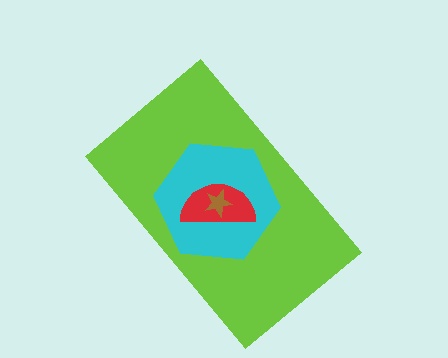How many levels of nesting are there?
4.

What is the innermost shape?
The brown star.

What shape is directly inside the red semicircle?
The brown star.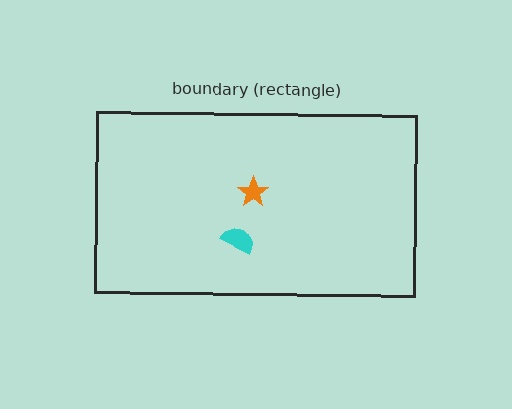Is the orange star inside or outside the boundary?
Inside.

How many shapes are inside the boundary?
2 inside, 0 outside.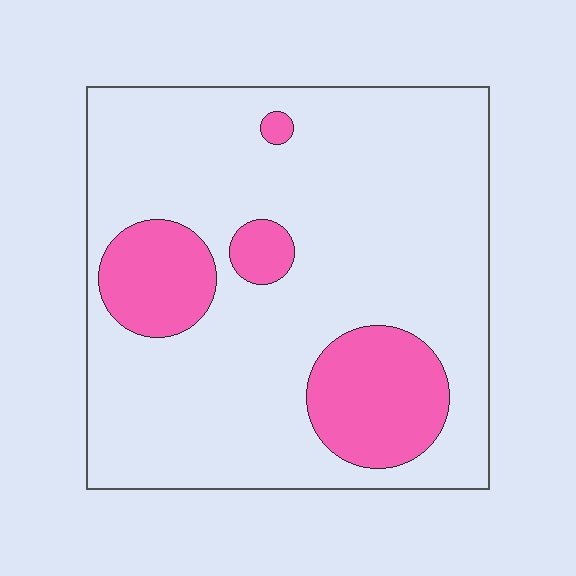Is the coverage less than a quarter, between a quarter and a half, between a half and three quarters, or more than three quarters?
Less than a quarter.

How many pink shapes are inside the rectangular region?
4.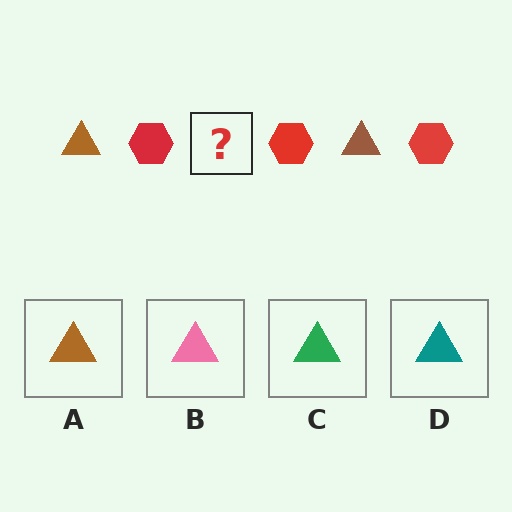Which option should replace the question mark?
Option A.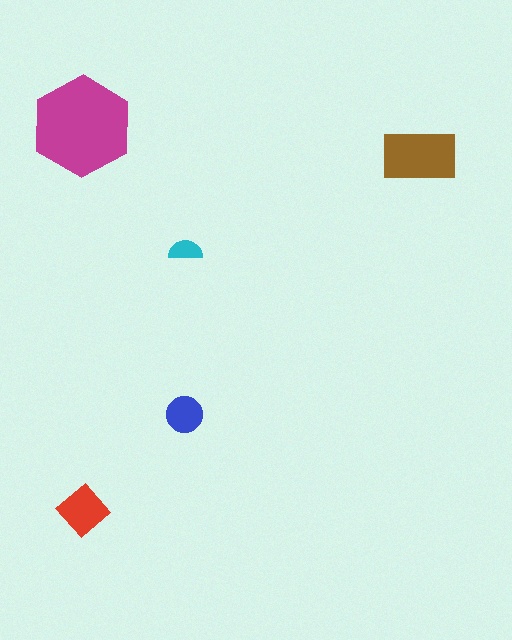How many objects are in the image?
There are 5 objects in the image.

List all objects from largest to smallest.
The magenta hexagon, the brown rectangle, the red diamond, the blue circle, the cyan semicircle.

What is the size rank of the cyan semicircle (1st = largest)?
5th.